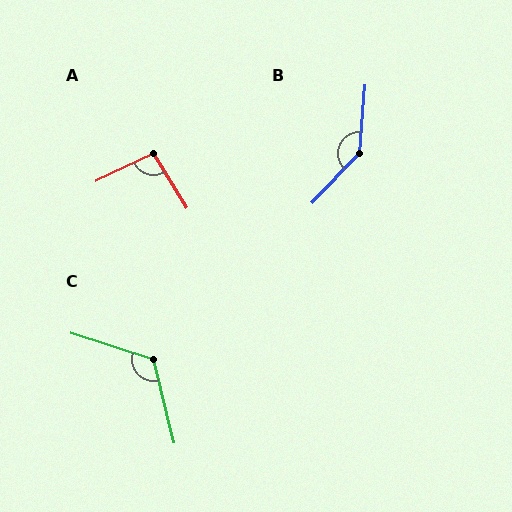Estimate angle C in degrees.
Approximately 121 degrees.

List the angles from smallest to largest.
A (95°), C (121°), B (141°).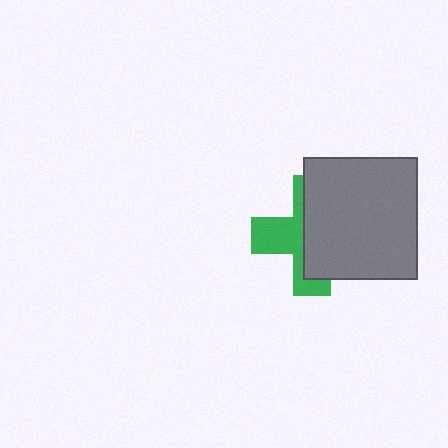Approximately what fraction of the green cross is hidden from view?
Roughly 58% of the green cross is hidden behind the gray rectangle.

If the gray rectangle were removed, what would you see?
You would see the complete green cross.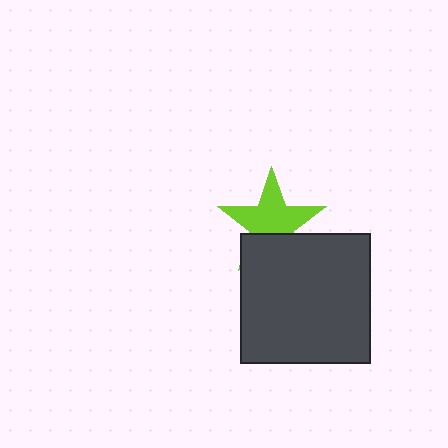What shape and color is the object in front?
The object in front is a dark gray square.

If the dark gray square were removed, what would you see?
You would see the complete lime star.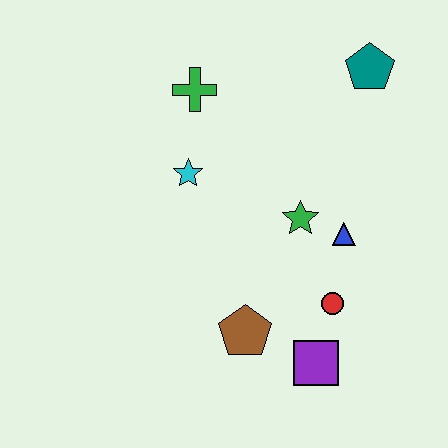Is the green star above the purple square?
Yes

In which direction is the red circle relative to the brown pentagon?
The red circle is to the right of the brown pentagon.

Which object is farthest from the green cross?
The purple square is farthest from the green cross.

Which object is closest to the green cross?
The cyan star is closest to the green cross.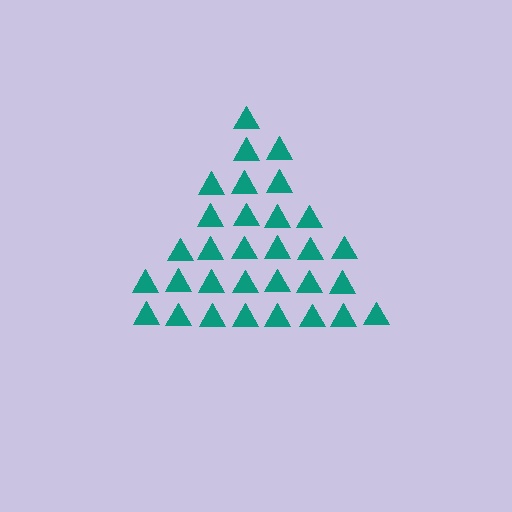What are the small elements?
The small elements are triangles.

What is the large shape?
The large shape is a triangle.